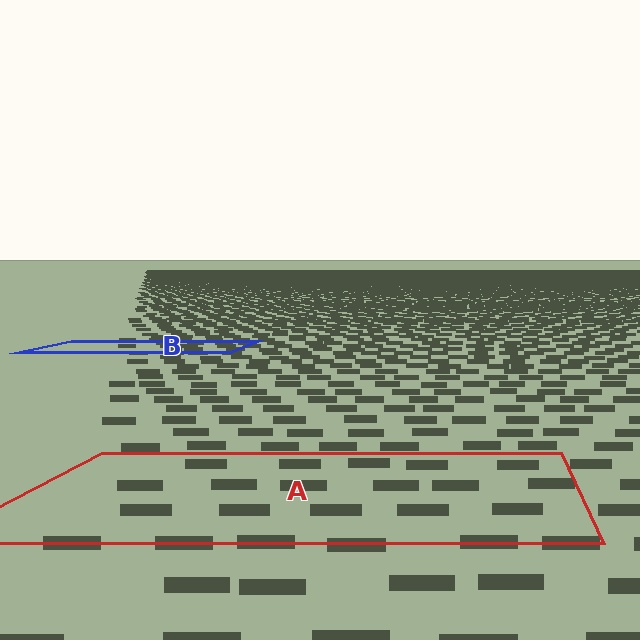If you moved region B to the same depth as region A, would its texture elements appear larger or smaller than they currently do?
They would appear larger. At a closer depth, the same texture elements are projected at a bigger on-screen size.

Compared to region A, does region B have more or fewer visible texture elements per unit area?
Region B has more texture elements per unit area — they are packed more densely because it is farther away.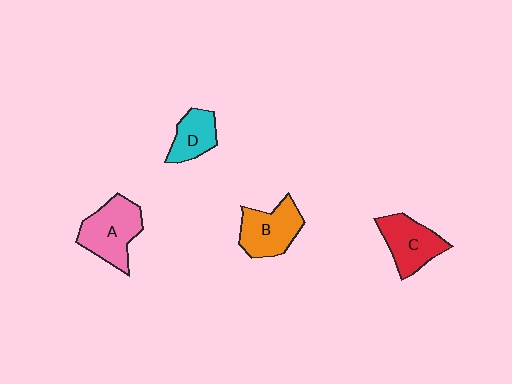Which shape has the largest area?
Shape A (pink).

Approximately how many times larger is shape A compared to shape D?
Approximately 1.6 times.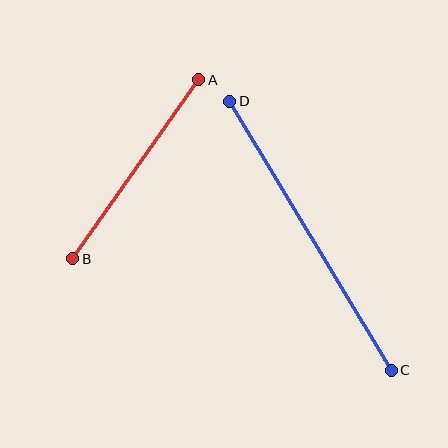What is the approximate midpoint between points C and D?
The midpoint is at approximately (311, 236) pixels.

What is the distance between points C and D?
The distance is approximately 314 pixels.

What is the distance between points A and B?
The distance is approximately 219 pixels.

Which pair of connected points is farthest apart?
Points C and D are farthest apart.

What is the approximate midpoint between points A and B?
The midpoint is at approximately (136, 169) pixels.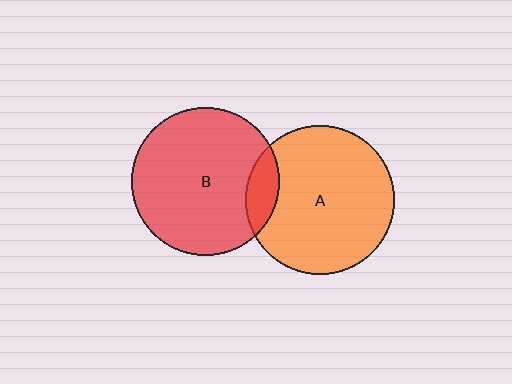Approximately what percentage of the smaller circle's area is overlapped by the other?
Approximately 10%.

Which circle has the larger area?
Circle A (orange).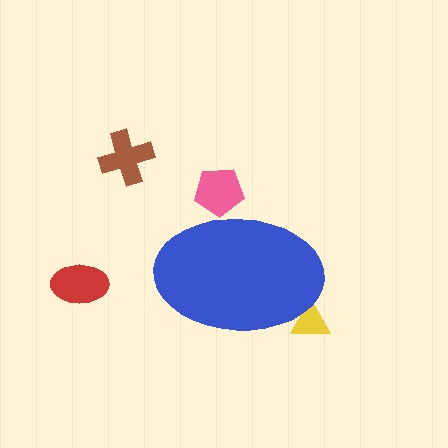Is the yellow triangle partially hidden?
Yes, the yellow triangle is partially hidden behind the blue ellipse.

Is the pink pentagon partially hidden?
Yes, the pink pentagon is partially hidden behind the blue ellipse.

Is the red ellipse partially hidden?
No, the red ellipse is fully visible.